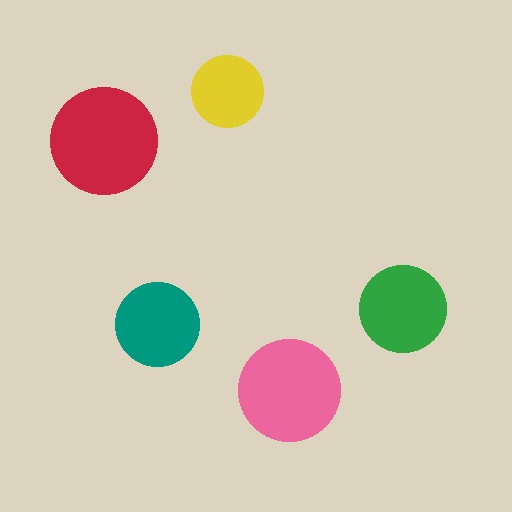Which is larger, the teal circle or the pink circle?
The pink one.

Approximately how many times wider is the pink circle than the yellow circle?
About 1.5 times wider.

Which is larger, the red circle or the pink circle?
The red one.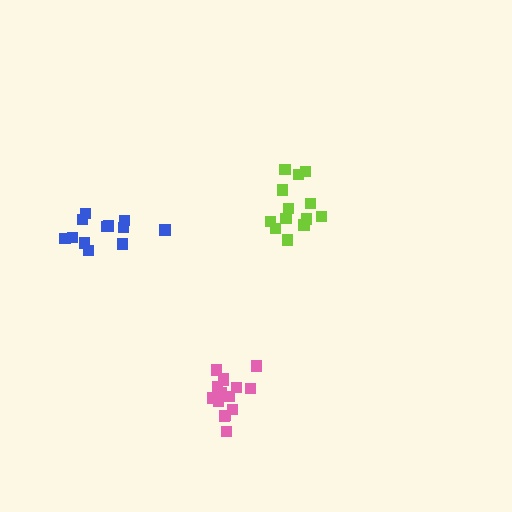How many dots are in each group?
Group 1: 12 dots, Group 2: 13 dots, Group 3: 15 dots (40 total).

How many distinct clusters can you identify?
There are 3 distinct clusters.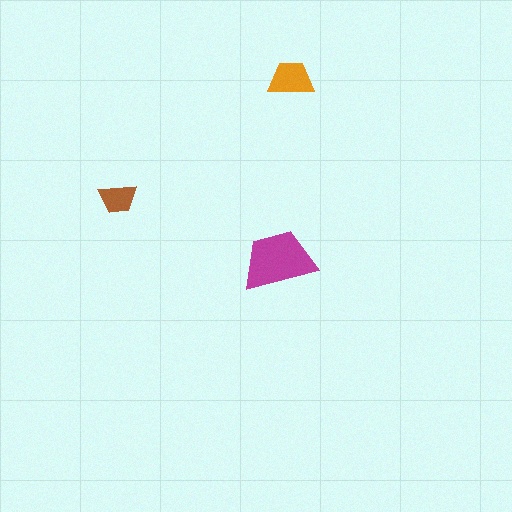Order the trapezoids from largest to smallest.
the magenta one, the orange one, the brown one.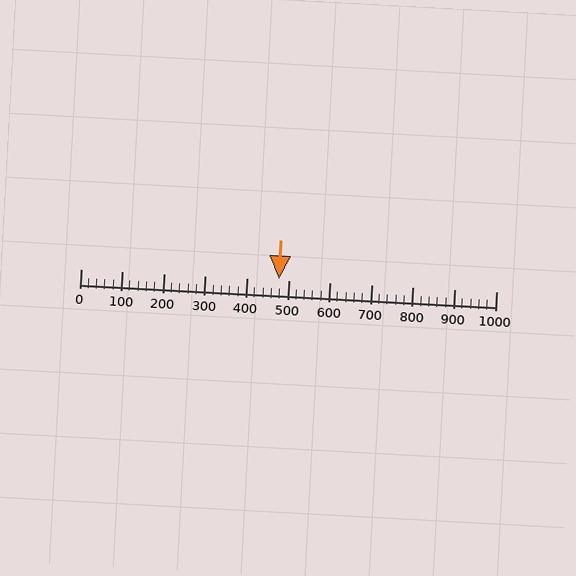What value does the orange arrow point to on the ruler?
The orange arrow points to approximately 476.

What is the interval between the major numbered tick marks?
The major tick marks are spaced 100 units apart.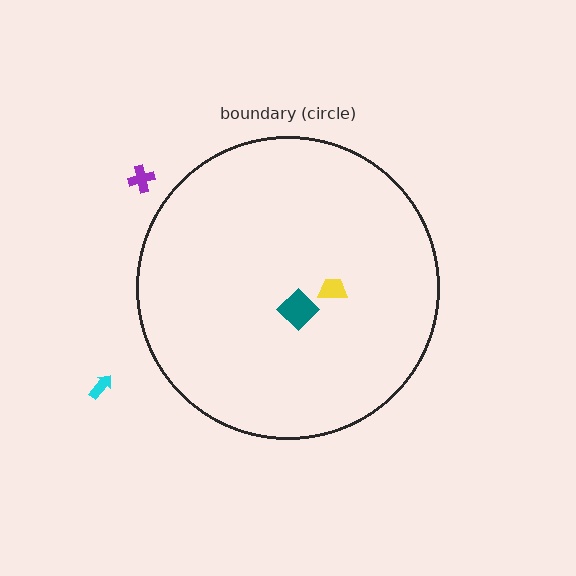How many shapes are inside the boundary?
2 inside, 2 outside.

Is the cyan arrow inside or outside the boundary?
Outside.